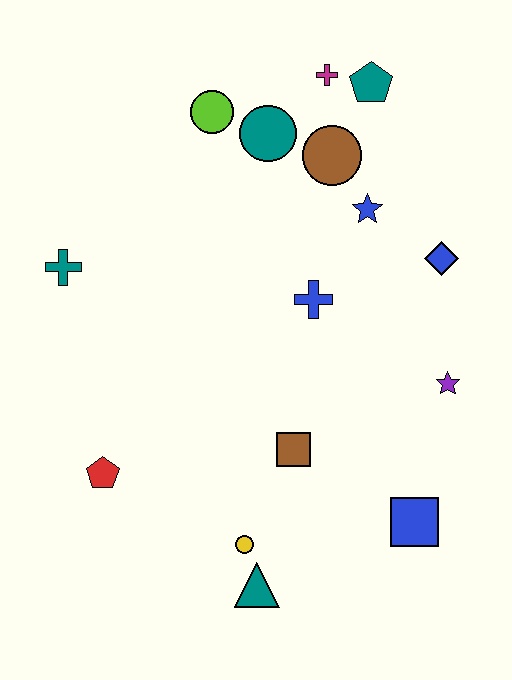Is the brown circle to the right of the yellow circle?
Yes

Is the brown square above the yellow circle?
Yes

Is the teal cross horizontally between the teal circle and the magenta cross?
No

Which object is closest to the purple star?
The blue diamond is closest to the purple star.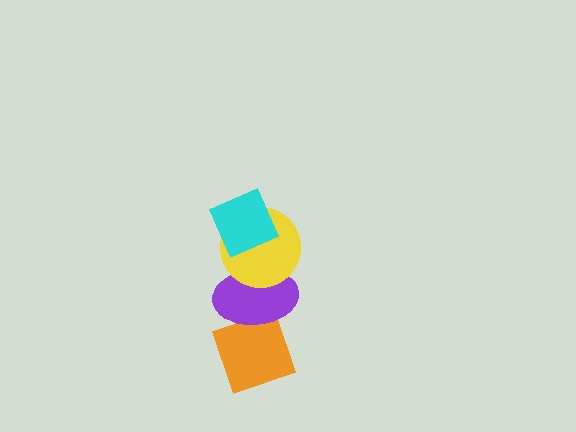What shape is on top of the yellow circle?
The cyan diamond is on top of the yellow circle.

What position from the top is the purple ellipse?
The purple ellipse is 3rd from the top.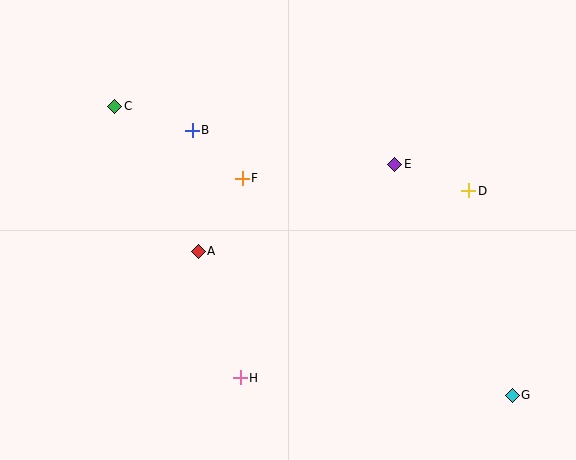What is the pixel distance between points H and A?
The distance between H and A is 133 pixels.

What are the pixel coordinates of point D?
Point D is at (469, 191).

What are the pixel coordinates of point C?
Point C is at (115, 106).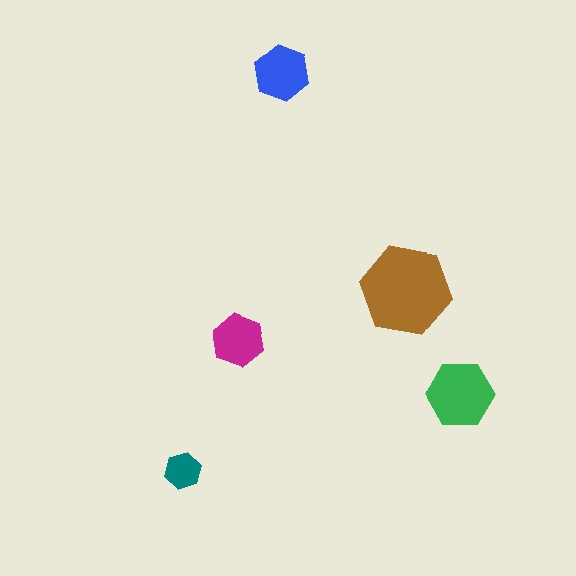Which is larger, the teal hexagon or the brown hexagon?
The brown one.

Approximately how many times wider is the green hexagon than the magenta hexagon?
About 1.5 times wider.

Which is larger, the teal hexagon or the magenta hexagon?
The magenta one.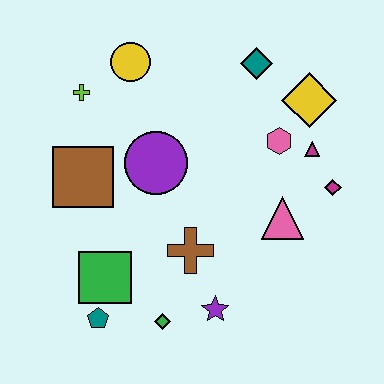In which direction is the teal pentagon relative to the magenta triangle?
The teal pentagon is to the left of the magenta triangle.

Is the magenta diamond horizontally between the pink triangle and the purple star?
No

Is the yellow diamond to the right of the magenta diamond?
No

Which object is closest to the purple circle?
The brown square is closest to the purple circle.